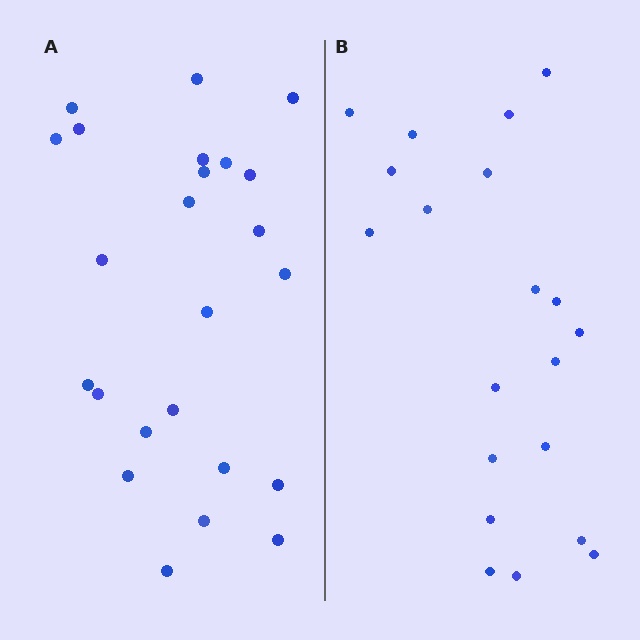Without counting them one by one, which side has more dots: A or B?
Region A (the left region) has more dots.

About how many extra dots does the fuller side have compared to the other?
Region A has about 4 more dots than region B.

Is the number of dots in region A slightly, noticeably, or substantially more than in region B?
Region A has only slightly more — the two regions are fairly close. The ratio is roughly 1.2 to 1.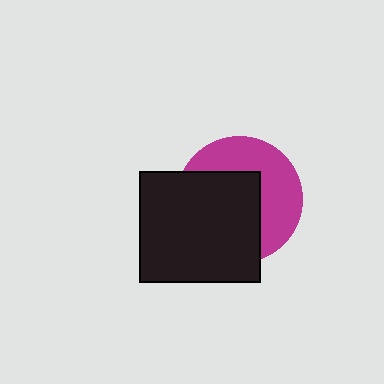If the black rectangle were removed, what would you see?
You would see the complete magenta circle.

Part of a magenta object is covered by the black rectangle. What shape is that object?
It is a circle.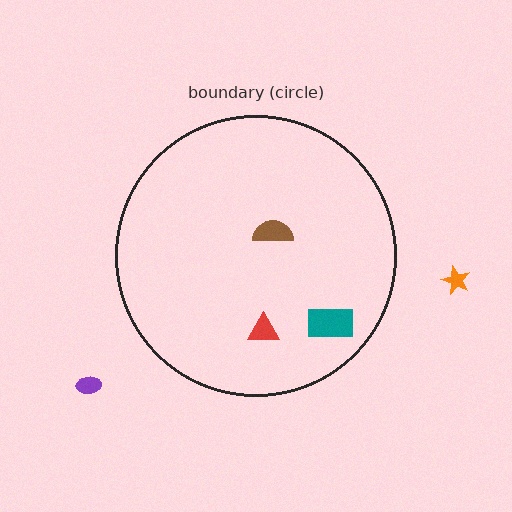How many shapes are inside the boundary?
3 inside, 2 outside.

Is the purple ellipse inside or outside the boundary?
Outside.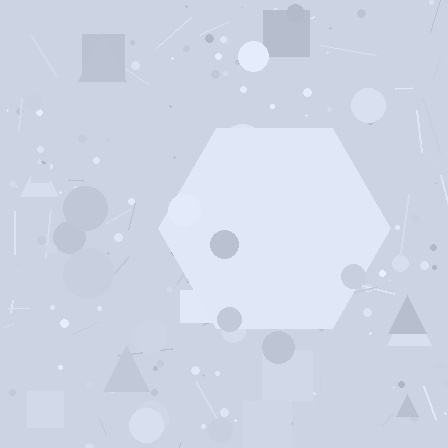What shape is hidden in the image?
A hexagon is hidden in the image.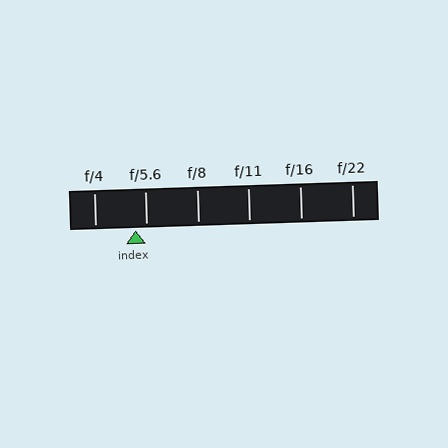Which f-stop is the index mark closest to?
The index mark is closest to f/5.6.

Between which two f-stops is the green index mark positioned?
The index mark is between f/4 and f/5.6.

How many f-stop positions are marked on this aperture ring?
There are 6 f-stop positions marked.